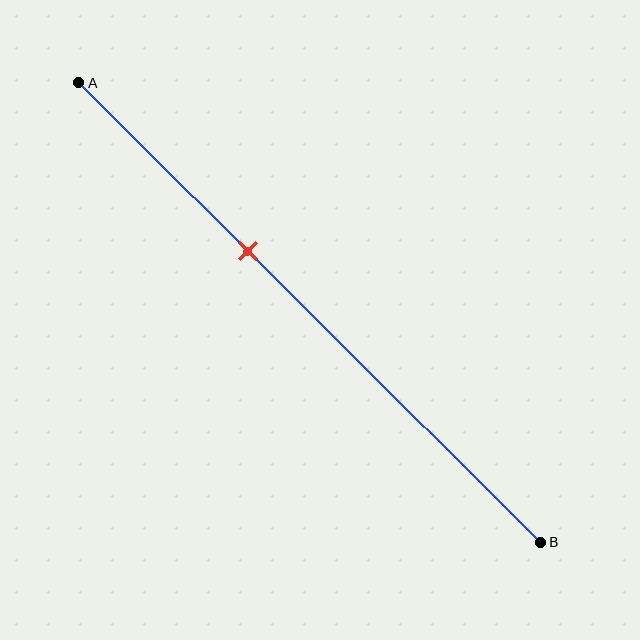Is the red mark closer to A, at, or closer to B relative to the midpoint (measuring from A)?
The red mark is closer to point A than the midpoint of segment AB.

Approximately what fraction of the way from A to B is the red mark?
The red mark is approximately 35% of the way from A to B.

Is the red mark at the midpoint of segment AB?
No, the mark is at about 35% from A, not at the 50% midpoint.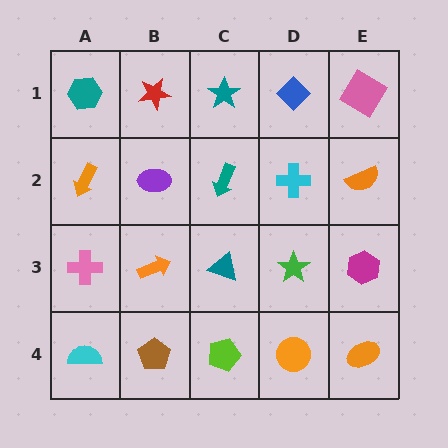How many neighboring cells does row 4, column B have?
3.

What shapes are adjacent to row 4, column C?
A teal triangle (row 3, column C), a brown pentagon (row 4, column B), an orange circle (row 4, column D).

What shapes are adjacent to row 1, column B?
A purple ellipse (row 2, column B), a teal hexagon (row 1, column A), a teal star (row 1, column C).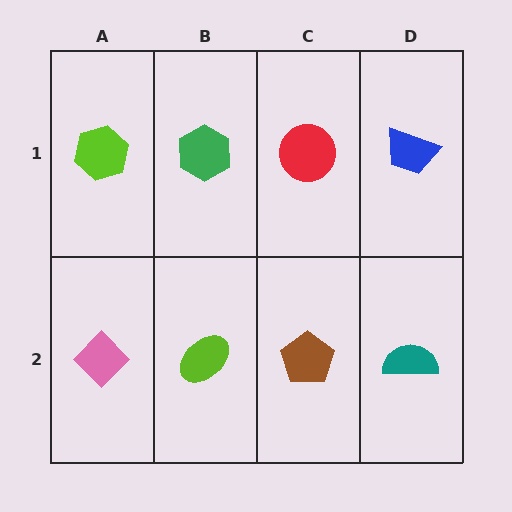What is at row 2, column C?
A brown pentagon.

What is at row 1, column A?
A lime hexagon.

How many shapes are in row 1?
4 shapes.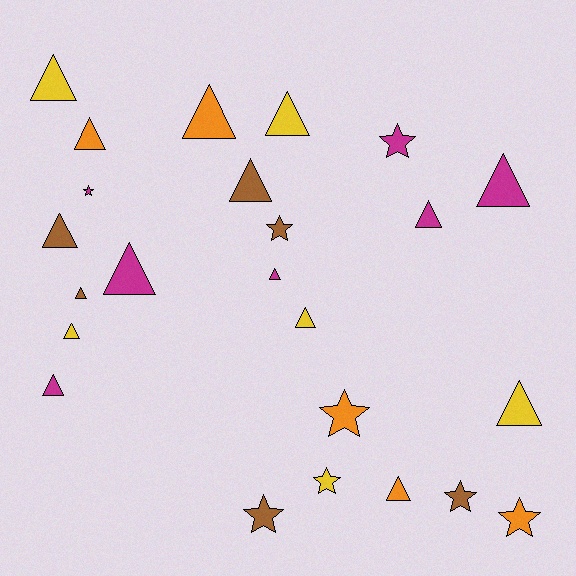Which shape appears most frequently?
Triangle, with 16 objects.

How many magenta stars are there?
There are 2 magenta stars.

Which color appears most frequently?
Magenta, with 7 objects.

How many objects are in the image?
There are 24 objects.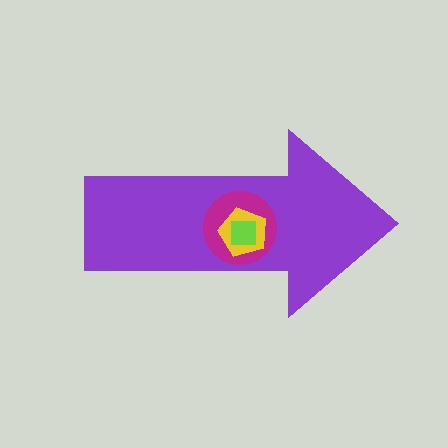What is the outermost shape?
The purple arrow.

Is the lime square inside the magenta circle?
Yes.